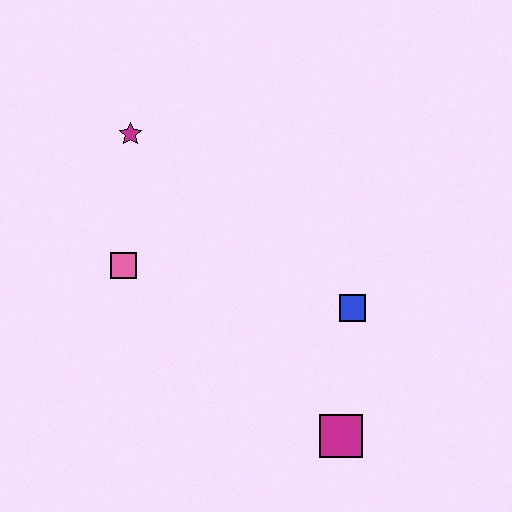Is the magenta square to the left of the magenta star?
No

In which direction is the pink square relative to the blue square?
The pink square is to the left of the blue square.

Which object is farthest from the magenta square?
The magenta star is farthest from the magenta square.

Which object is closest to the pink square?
The magenta star is closest to the pink square.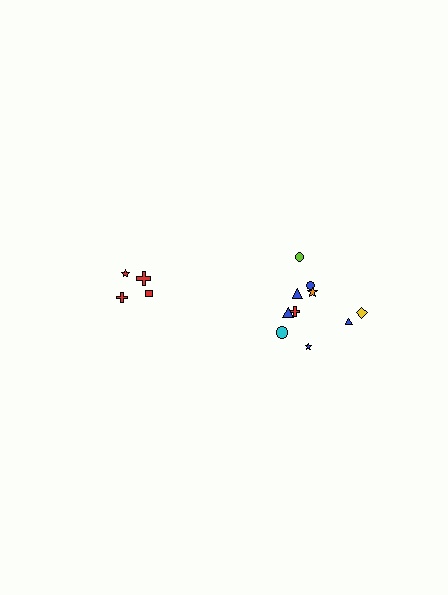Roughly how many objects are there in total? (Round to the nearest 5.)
Roughly 15 objects in total.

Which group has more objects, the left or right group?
The right group.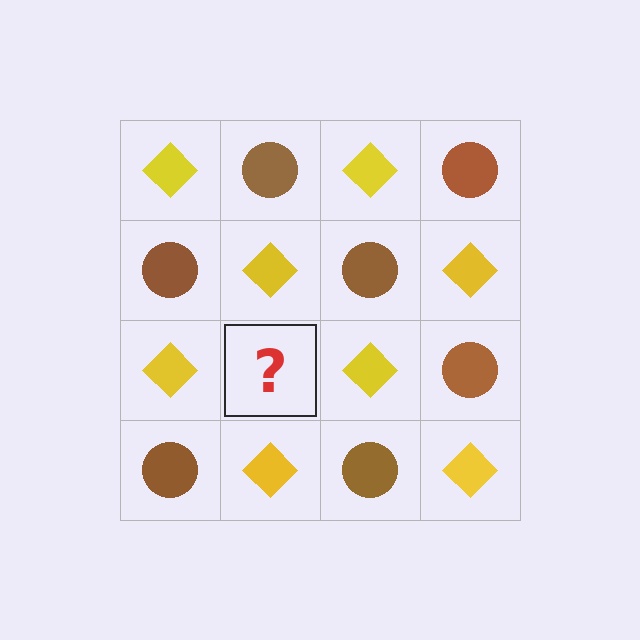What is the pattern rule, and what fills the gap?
The rule is that it alternates yellow diamond and brown circle in a checkerboard pattern. The gap should be filled with a brown circle.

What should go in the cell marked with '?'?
The missing cell should contain a brown circle.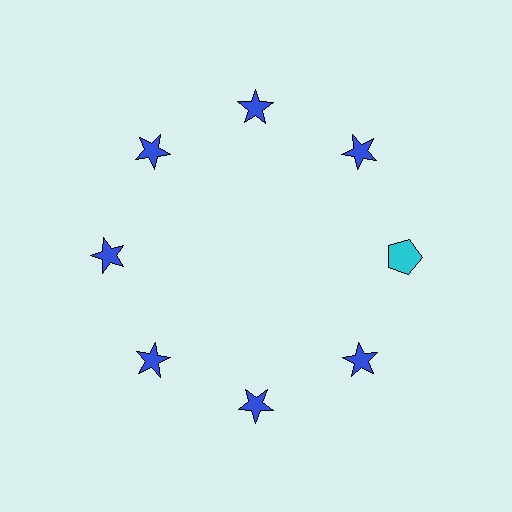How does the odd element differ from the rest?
It differs in both color (cyan instead of blue) and shape (pentagon instead of star).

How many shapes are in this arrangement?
There are 8 shapes arranged in a ring pattern.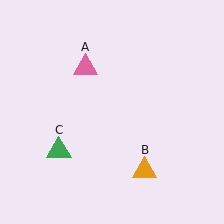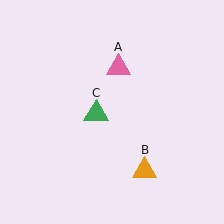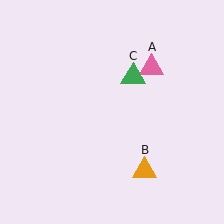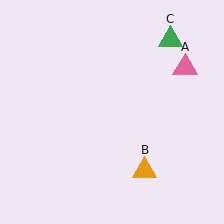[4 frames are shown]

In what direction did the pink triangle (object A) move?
The pink triangle (object A) moved right.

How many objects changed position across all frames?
2 objects changed position: pink triangle (object A), green triangle (object C).